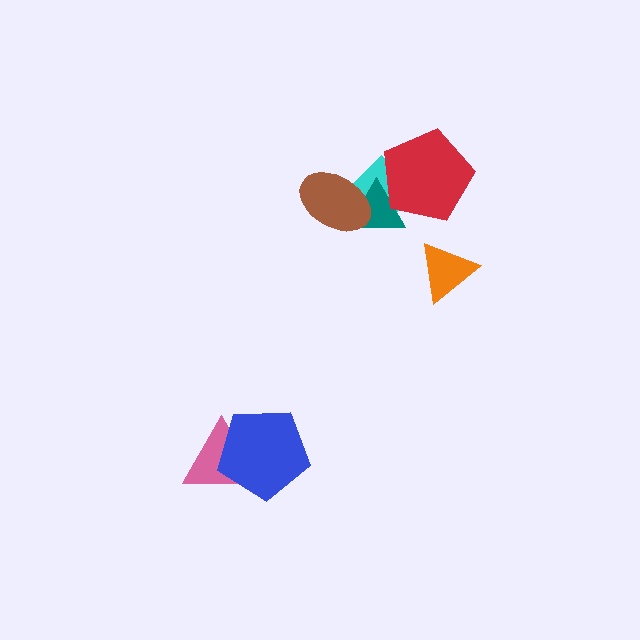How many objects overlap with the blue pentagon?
1 object overlaps with the blue pentagon.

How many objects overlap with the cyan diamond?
3 objects overlap with the cyan diamond.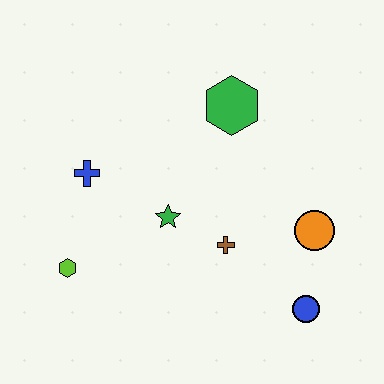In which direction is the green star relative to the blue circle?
The green star is to the left of the blue circle.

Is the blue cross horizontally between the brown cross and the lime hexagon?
Yes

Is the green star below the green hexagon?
Yes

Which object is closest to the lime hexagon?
The blue cross is closest to the lime hexagon.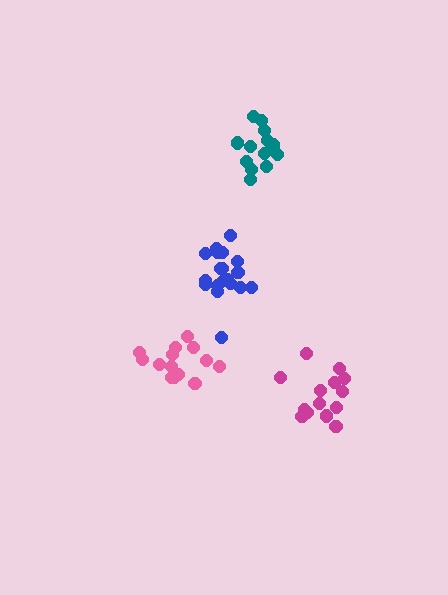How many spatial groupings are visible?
There are 4 spatial groupings.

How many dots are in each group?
Group 1: 14 dots, Group 2: 19 dots, Group 3: 13 dots, Group 4: 15 dots (61 total).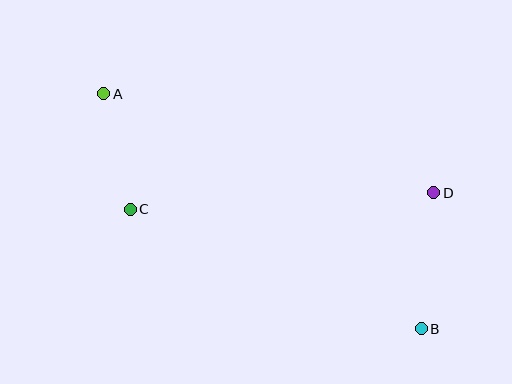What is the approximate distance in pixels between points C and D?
The distance between C and D is approximately 304 pixels.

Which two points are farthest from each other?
Points A and B are farthest from each other.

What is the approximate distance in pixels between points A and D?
The distance between A and D is approximately 345 pixels.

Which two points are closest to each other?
Points A and C are closest to each other.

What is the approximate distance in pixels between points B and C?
The distance between B and C is approximately 314 pixels.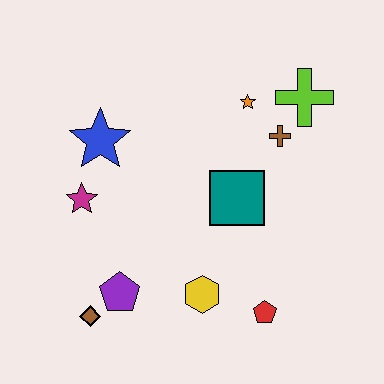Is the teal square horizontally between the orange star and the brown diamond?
Yes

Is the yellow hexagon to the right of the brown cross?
No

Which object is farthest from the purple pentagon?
The lime cross is farthest from the purple pentagon.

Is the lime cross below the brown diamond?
No